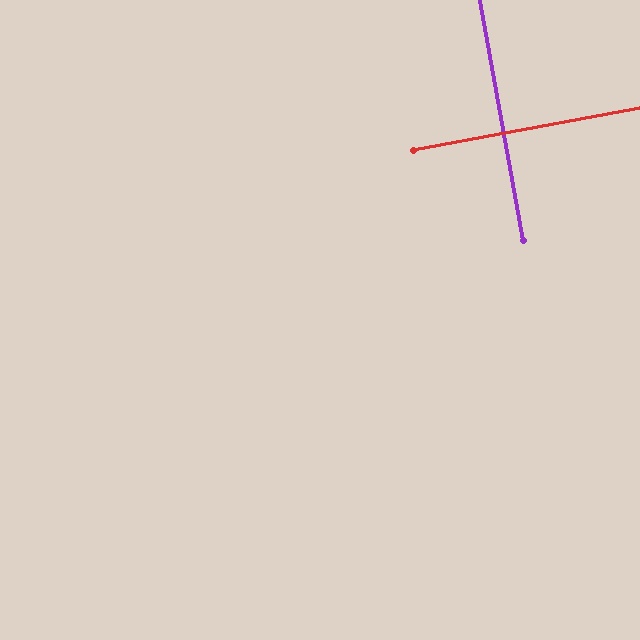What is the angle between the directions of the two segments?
Approximately 90 degrees.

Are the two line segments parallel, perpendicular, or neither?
Perpendicular — they meet at approximately 90°.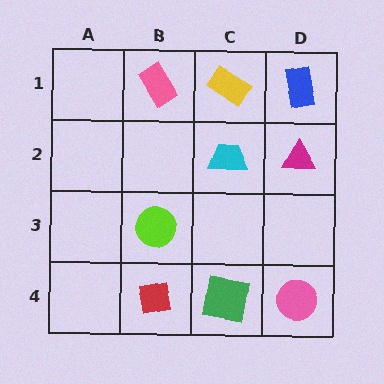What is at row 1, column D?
A blue rectangle.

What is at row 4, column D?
A pink circle.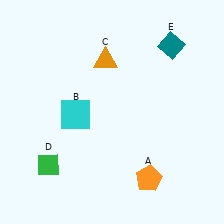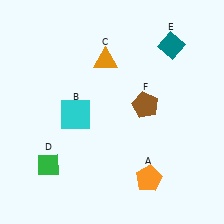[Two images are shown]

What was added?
A brown pentagon (F) was added in Image 2.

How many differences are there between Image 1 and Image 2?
There is 1 difference between the two images.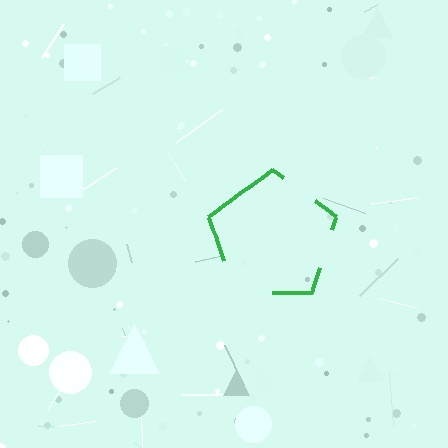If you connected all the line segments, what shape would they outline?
They would outline a pentagon.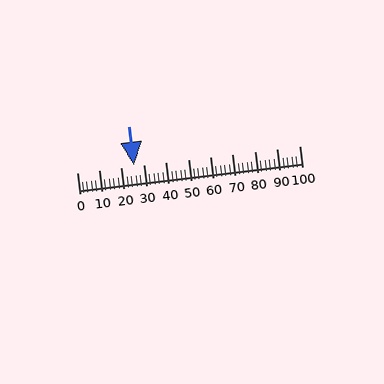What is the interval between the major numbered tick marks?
The major tick marks are spaced 10 units apart.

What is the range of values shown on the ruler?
The ruler shows values from 0 to 100.